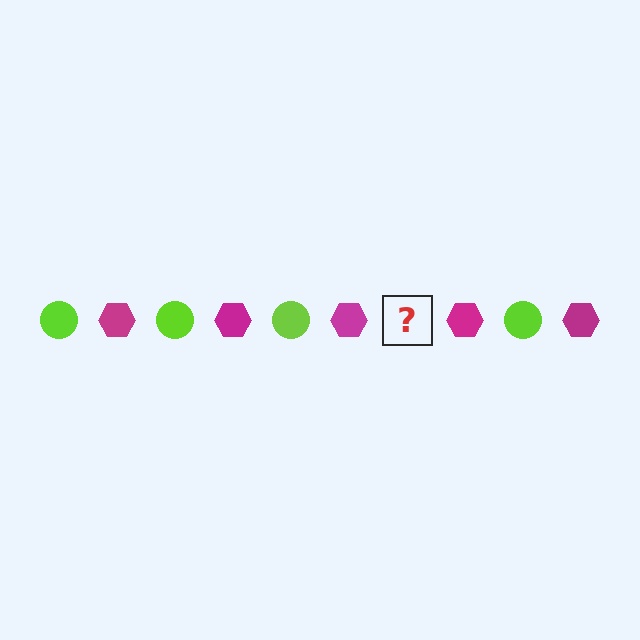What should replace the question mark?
The question mark should be replaced with a lime circle.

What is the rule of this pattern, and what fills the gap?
The rule is that the pattern alternates between lime circle and magenta hexagon. The gap should be filled with a lime circle.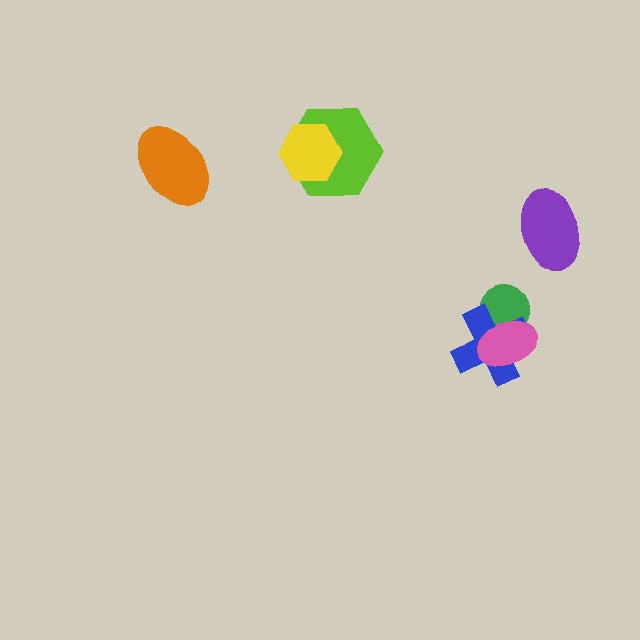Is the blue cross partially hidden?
Yes, it is partially covered by another shape.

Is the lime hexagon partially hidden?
Yes, it is partially covered by another shape.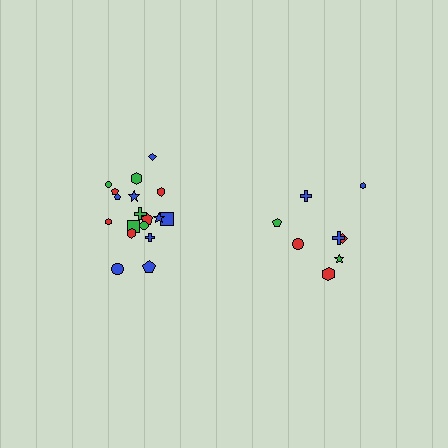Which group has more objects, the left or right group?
The left group.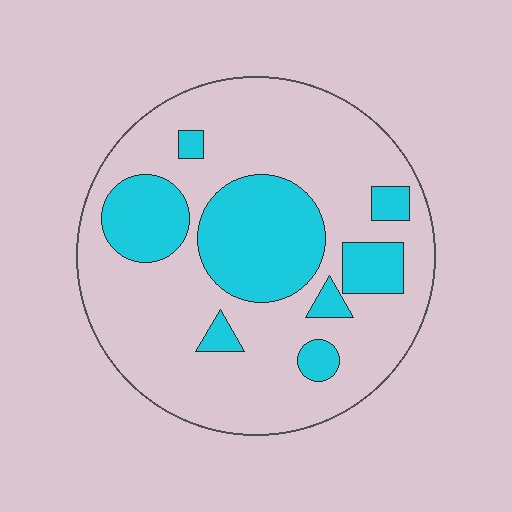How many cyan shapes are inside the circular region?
8.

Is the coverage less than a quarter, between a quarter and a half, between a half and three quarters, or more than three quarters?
Between a quarter and a half.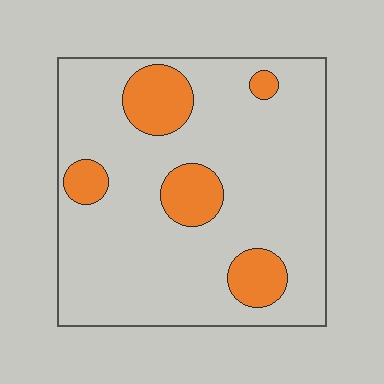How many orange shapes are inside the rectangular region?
5.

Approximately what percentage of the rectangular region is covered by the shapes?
Approximately 15%.